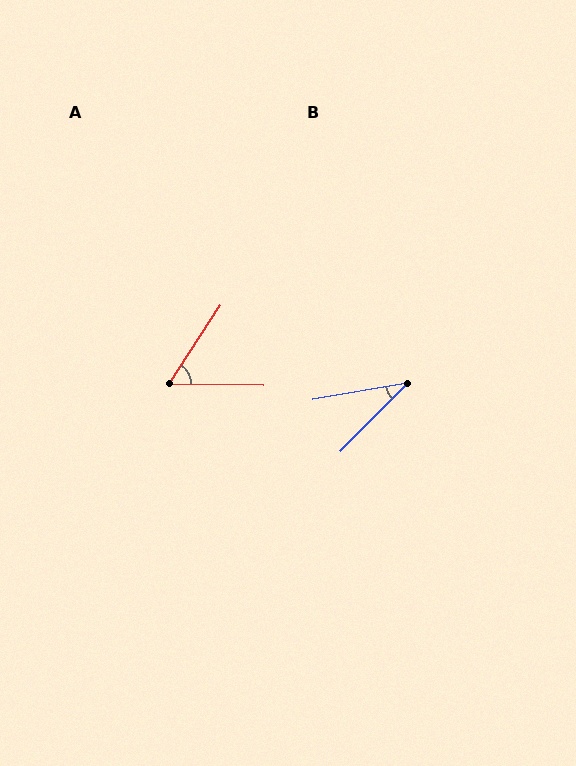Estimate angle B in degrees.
Approximately 35 degrees.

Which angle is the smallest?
B, at approximately 35 degrees.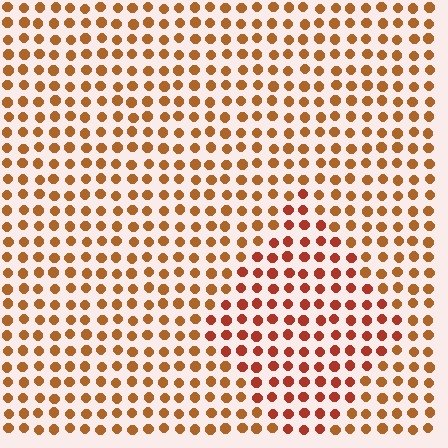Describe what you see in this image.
The image is filled with small brown elements in a uniform arrangement. A diamond-shaped region is visible where the elements are tinted to a slightly different hue, forming a subtle color boundary.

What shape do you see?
I see a diamond.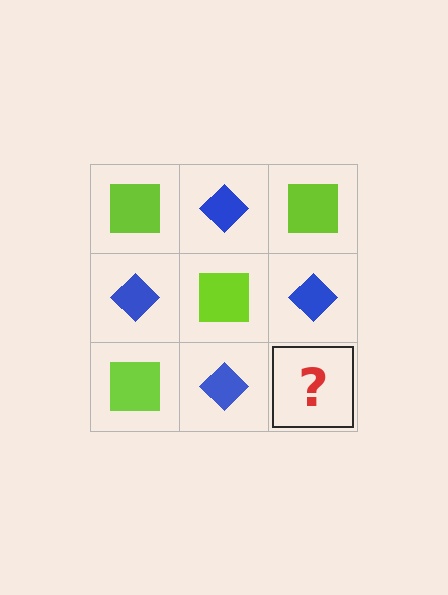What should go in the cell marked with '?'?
The missing cell should contain a lime square.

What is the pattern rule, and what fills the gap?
The rule is that it alternates lime square and blue diamond in a checkerboard pattern. The gap should be filled with a lime square.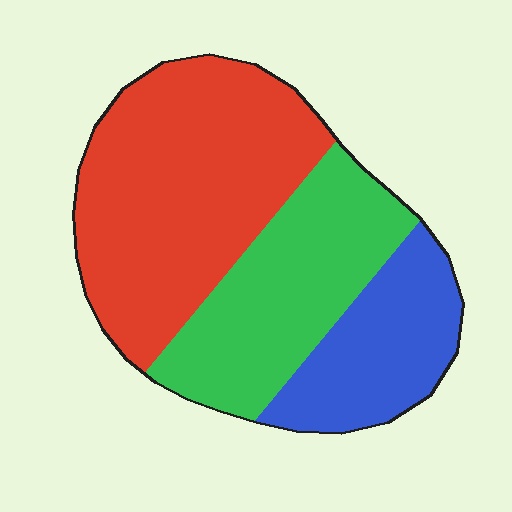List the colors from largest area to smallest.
From largest to smallest: red, green, blue.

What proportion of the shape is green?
Green takes up about one third (1/3) of the shape.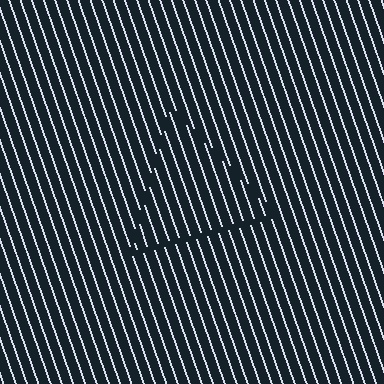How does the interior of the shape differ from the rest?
The interior of the shape contains the same grating, shifted by half a period — the contour is defined by the phase discontinuity where line-ends from the inner and outer gratings abut.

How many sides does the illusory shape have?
3 sides — the line-ends trace a triangle.